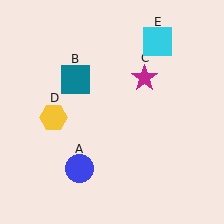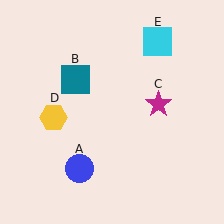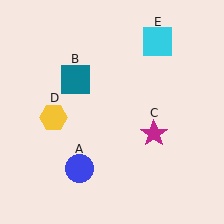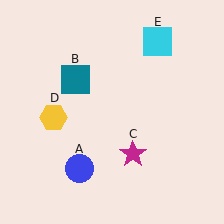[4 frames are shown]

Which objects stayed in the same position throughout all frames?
Blue circle (object A) and teal square (object B) and yellow hexagon (object D) and cyan square (object E) remained stationary.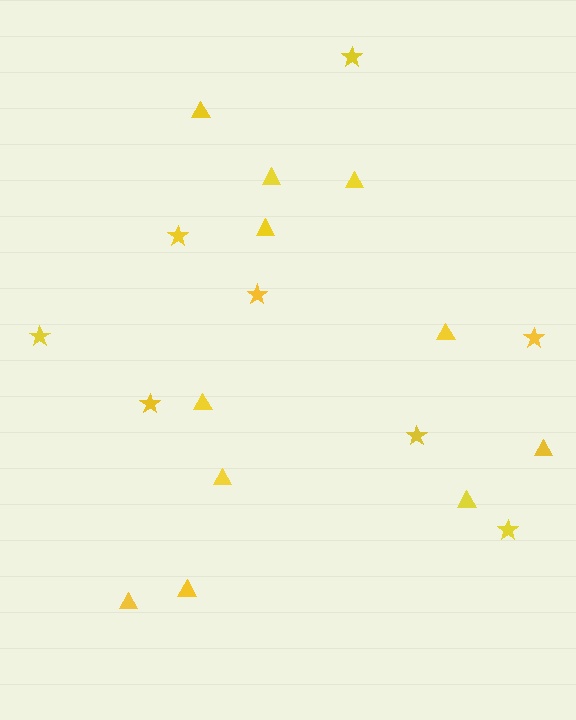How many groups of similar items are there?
There are 2 groups: one group of triangles (11) and one group of stars (8).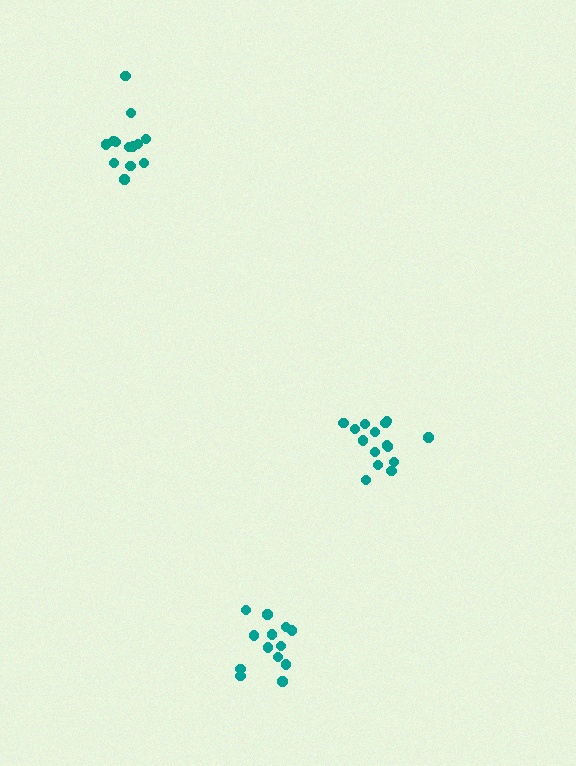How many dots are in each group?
Group 1: 13 dots, Group 2: 14 dots, Group 3: 15 dots (42 total).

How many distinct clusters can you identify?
There are 3 distinct clusters.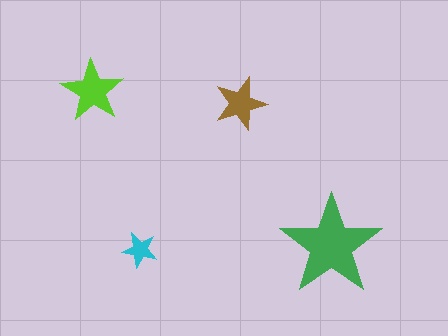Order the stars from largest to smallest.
the green one, the lime one, the brown one, the cyan one.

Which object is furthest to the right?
The green star is rightmost.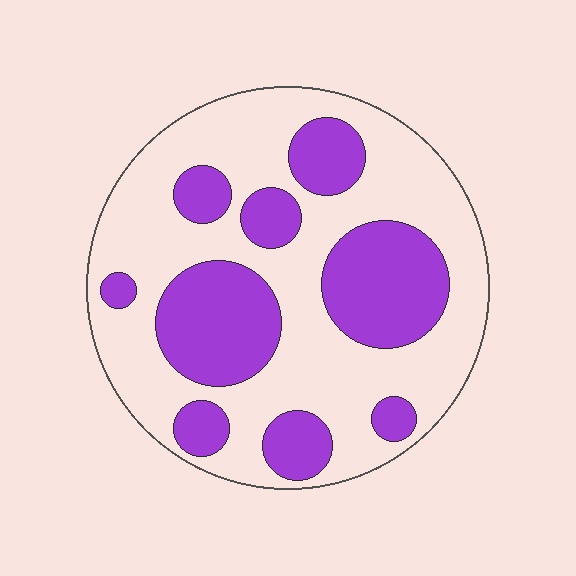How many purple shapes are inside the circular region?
9.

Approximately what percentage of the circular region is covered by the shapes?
Approximately 35%.